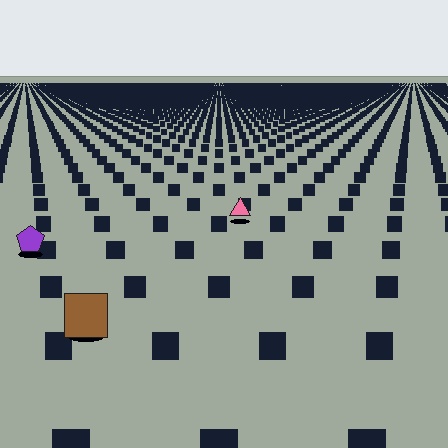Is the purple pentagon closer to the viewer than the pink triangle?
Yes. The purple pentagon is closer — you can tell from the texture gradient: the ground texture is coarser near it.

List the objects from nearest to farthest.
From nearest to farthest: the brown square, the purple pentagon, the pink triangle.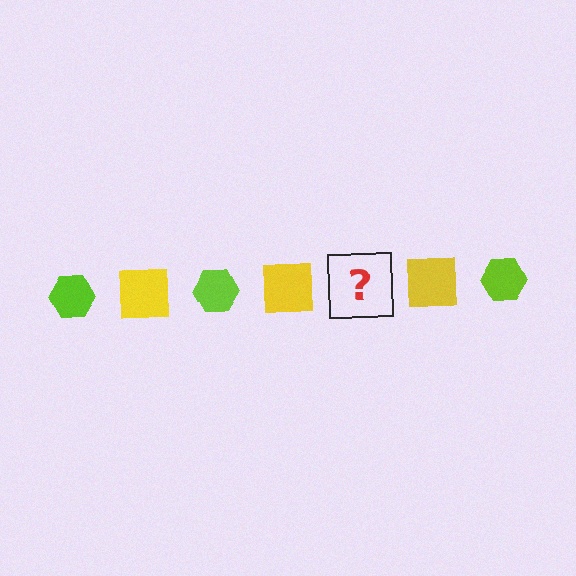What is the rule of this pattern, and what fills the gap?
The rule is that the pattern alternates between lime hexagon and yellow square. The gap should be filled with a lime hexagon.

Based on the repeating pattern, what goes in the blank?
The blank should be a lime hexagon.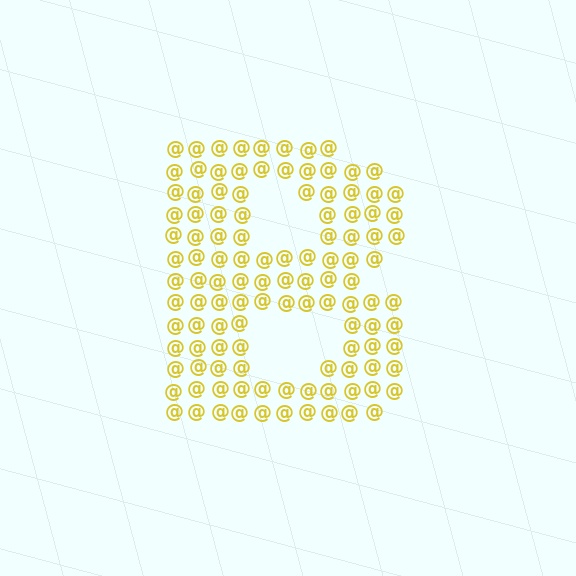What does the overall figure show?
The overall figure shows the letter B.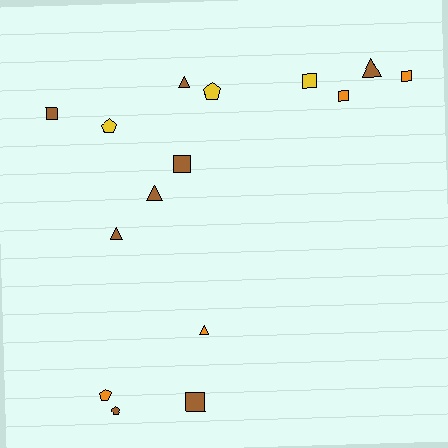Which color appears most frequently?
Brown, with 8 objects.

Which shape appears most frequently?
Square, with 6 objects.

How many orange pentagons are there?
There is 1 orange pentagon.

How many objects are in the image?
There are 15 objects.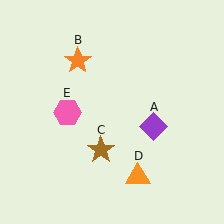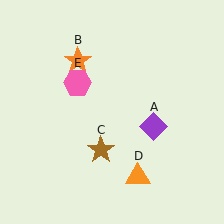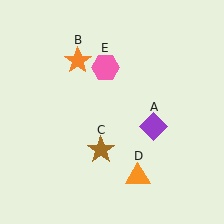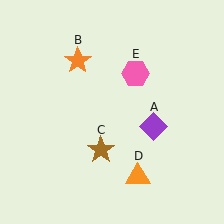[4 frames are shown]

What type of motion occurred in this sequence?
The pink hexagon (object E) rotated clockwise around the center of the scene.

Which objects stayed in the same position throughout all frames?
Purple diamond (object A) and orange star (object B) and brown star (object C) and orange triangle (object D) remained stationary.